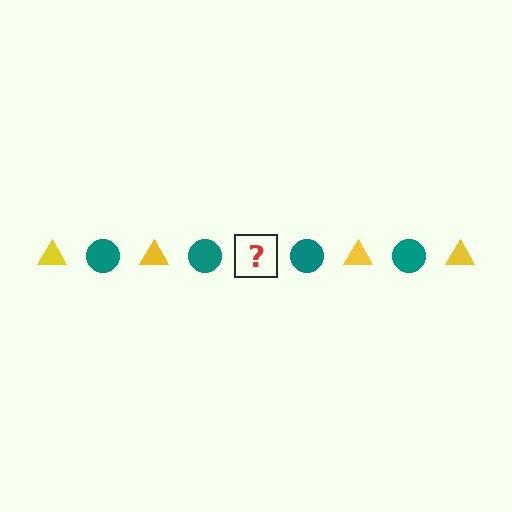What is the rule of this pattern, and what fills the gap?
The rule is that the pattern alternates between yellow triangle and teal circle. The gap should be filled with a yellow triangle.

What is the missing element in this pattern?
The missing element is a yellow triangle.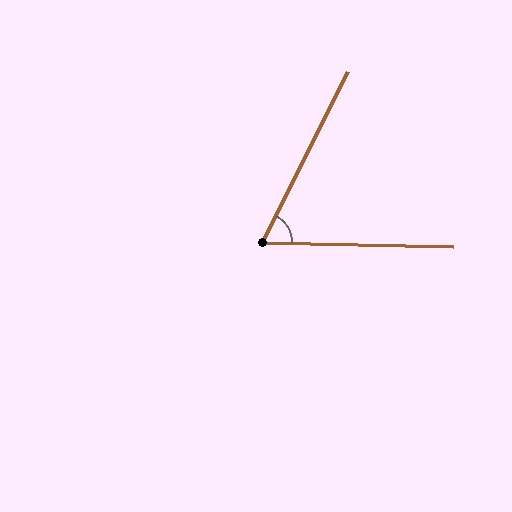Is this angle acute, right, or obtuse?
It is acute.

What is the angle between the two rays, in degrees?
Approximately 65 degrees.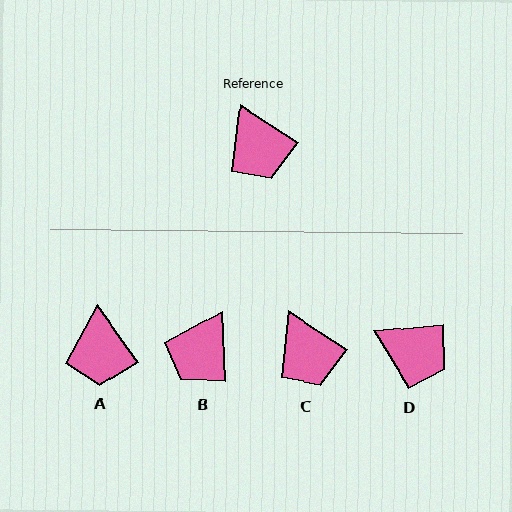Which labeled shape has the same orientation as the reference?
C.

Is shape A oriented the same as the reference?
No, it is off by about 22 degrees.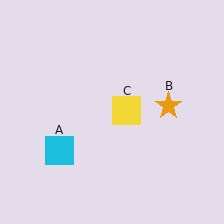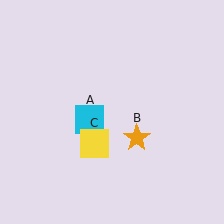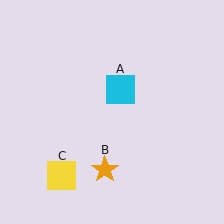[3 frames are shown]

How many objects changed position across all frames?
3 objects changed position: cyan square (object A), orange star (object B), yellow square (object C).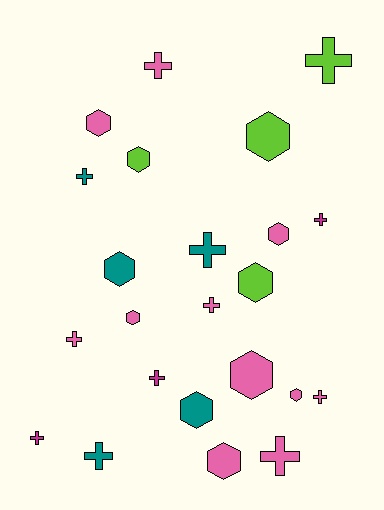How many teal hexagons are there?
There are 2 teal hexagons.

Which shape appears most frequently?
Cross, with 12 objects.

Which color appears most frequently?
Pink, with 11 objects.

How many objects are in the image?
There are 23 objects.